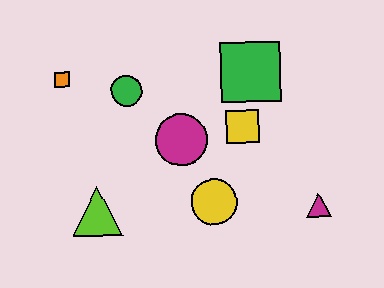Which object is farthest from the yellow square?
The orange square is farthest from the yellow square.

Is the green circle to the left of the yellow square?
Yes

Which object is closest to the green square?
The yellow square is closest to the green square.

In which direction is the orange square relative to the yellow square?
The orange square is to the left of the yellow square.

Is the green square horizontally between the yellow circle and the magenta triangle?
Yes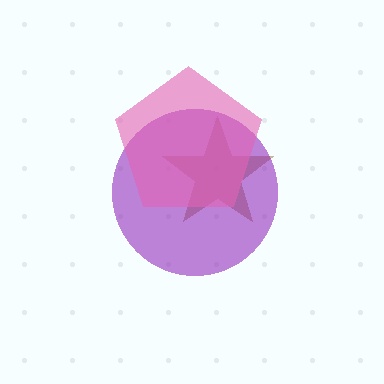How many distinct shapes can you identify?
There are 3 distinct shapes: a brown star, a purple circle, a pink pentagon.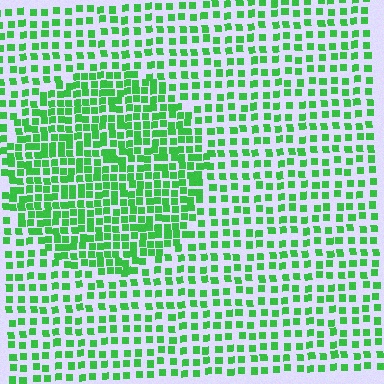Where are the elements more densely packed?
The elements are more densely packed inside the circle boundary.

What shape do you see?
I see a circle.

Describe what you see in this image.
The image contains small green elements arranged at two different densities. A circle-shaped region is visible where the elements are more densely packed than the surrounding area.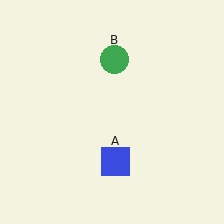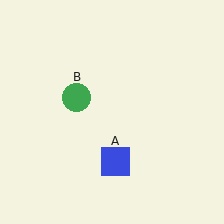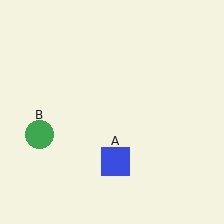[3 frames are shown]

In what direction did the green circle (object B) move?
The green circle (object B) moved down and to the left.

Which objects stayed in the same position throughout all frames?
Blue square (object A) remained stationary.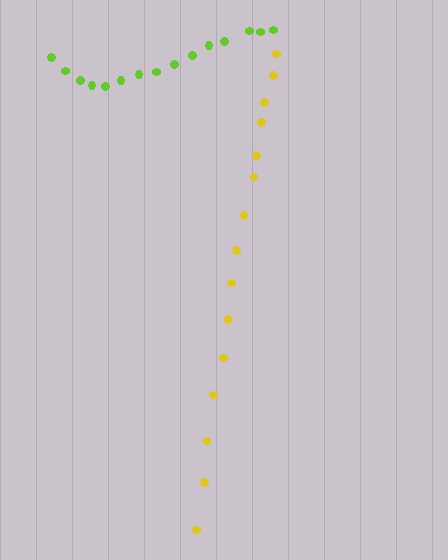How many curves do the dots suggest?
There are 2 distinct paths.